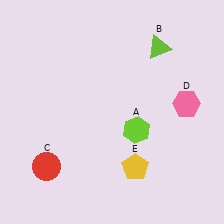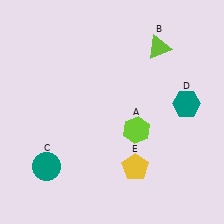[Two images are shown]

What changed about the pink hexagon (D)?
In Image 1, D is pink. In Image 2, it changed to teal.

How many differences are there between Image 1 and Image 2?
There are 2 differences between the two images.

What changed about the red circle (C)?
In Image 1, C is red. In Image 2, it changed to teal.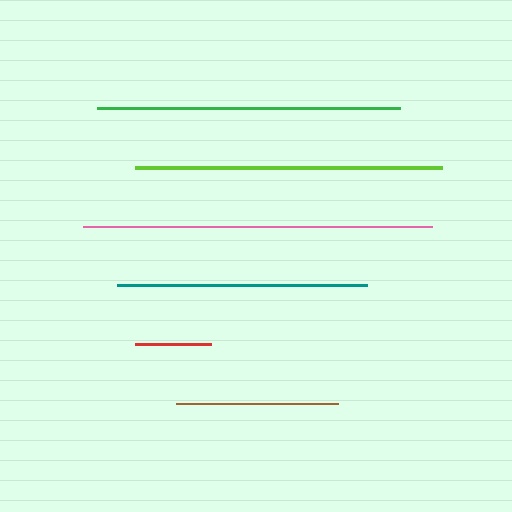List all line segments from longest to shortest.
From longest to shortest: pink, lime, green, teal, brown, red.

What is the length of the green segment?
The green segment is approximately 302 pixels long.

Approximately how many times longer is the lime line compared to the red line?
The lime line is approximately 4.0 times the length of the red line.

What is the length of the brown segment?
The brown segment is approximately 162 pixels long.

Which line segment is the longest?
The pink line is the longest at approximately 349 pixels.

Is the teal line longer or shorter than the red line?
The teal line is longer than the red line.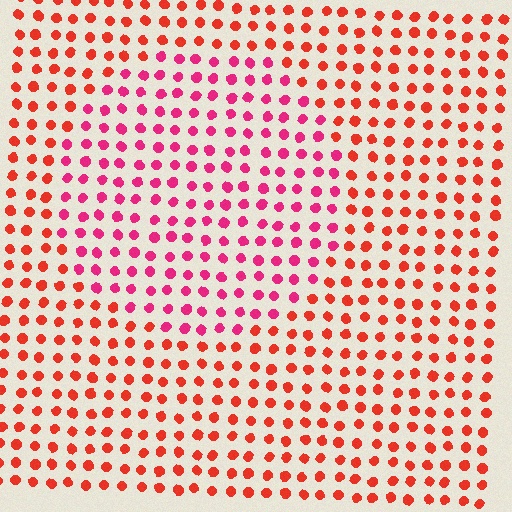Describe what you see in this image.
The image is filled with small red elements in a uniform arrangement. A circle-shaped region is visible where the elements are tinted to a slightly different hue, forming a subtle color boundary.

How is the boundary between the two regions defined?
The boundary is defined purely by a slight shift in hue (about 33 degrees). Spacing, size, and orientation are identical on both sides.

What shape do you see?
I see a circle.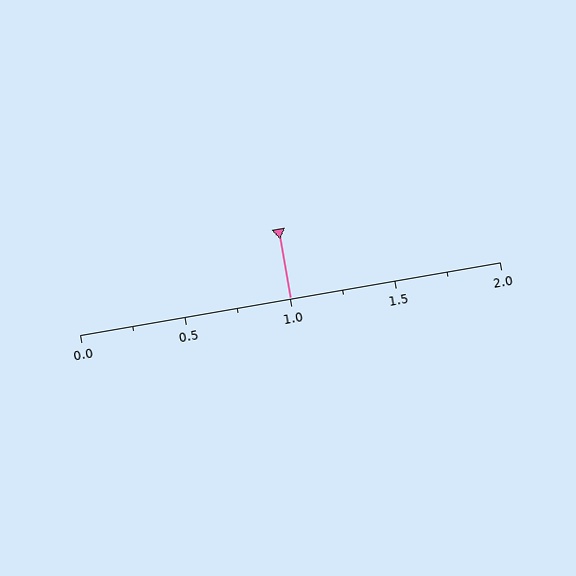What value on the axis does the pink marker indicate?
The marker indicates approximately 1.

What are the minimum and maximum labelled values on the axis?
The axis runs from 0.0 to 2.0.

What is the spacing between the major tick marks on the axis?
The major ticks are spaced 0.5 apart.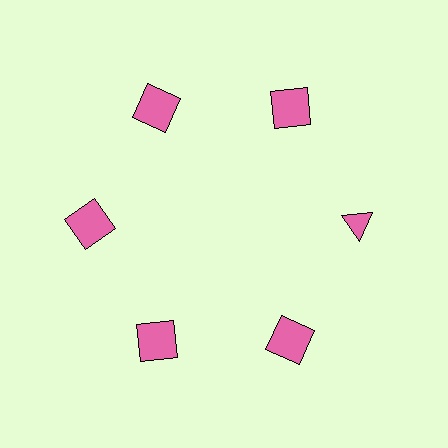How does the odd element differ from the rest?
It has a different shape: triangle instead of square.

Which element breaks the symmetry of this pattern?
The pink triangle at roughly the 3 o'clock position breaks the symmetry. All other shapes are pink squares.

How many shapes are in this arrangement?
There are 6 shapes arranged in a ring pattern.